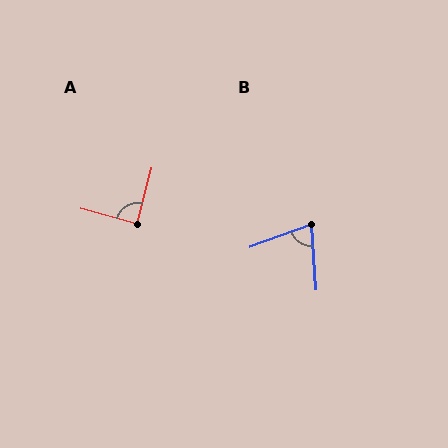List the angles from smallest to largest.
B (74°), A (89°).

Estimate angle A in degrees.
Approximately 89 degrees.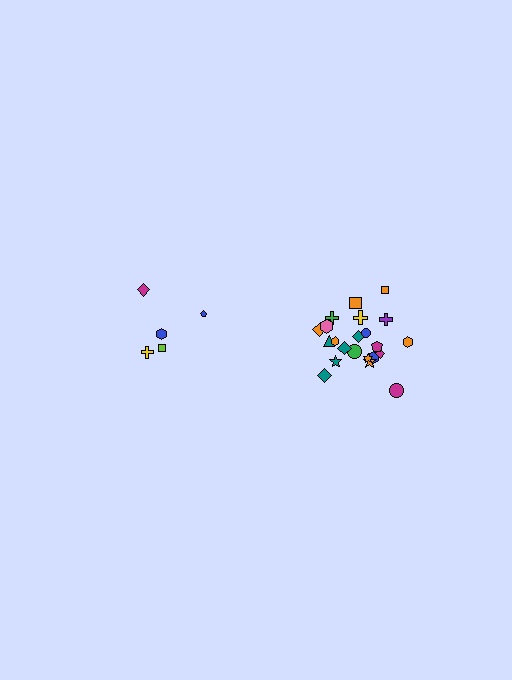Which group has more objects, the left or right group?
The right group.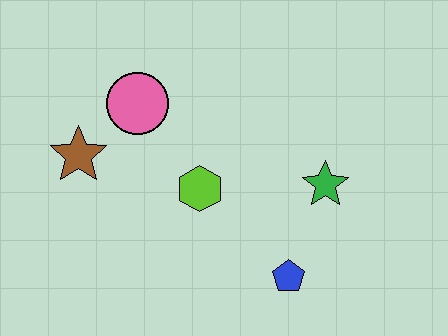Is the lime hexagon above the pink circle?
No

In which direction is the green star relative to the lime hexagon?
The green star is to the right of the lime hexagon.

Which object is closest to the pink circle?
The brown star is closest to the pink circle.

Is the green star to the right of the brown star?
Yes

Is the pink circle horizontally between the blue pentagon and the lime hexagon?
No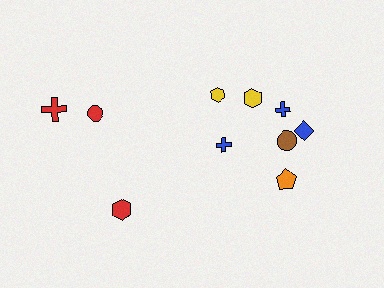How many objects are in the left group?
There are 3 objects.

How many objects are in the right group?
There are 7 objects.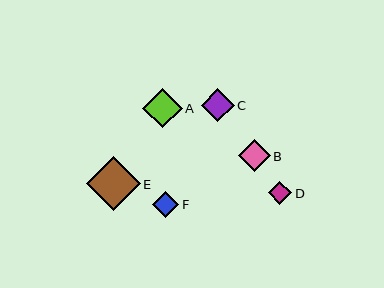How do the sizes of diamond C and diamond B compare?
Diamond C and diamond B are approximately the same size.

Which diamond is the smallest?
Diamond D is the smallest with a size of approximately 23 pixels.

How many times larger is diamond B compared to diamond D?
Diamond B is approximately 1.4 times the size of diamond D.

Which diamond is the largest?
Diamond E is the largest with a size of approximately 54 pixels.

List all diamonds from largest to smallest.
From largest to smallest: E, A, C, B, F, D.